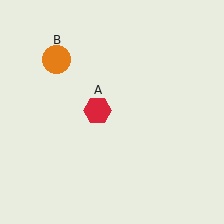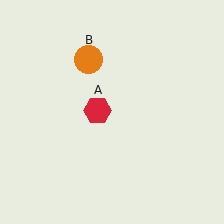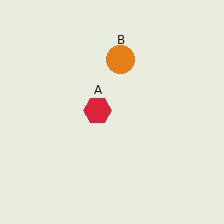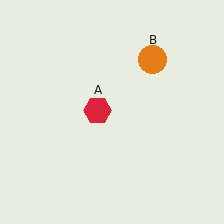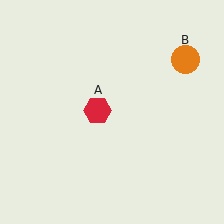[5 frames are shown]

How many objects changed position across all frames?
1 object changed position: orange circle (object B).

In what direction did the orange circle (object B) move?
The orange circle (object B) moved right.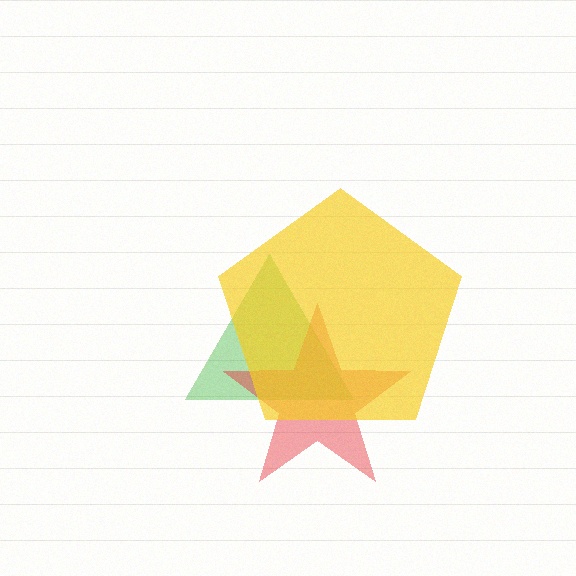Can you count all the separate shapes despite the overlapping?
Yes, there are 3 separate shapes.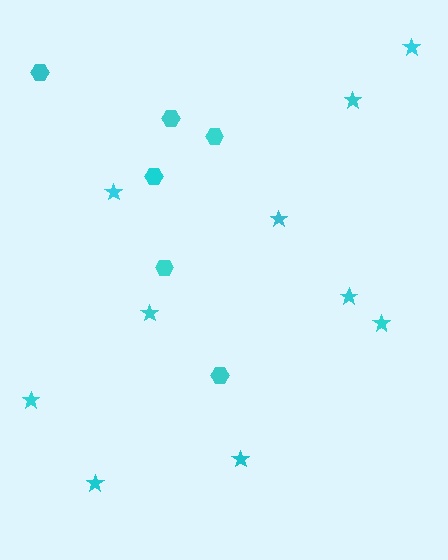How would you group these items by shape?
There are 2 groups: one group of hexagons (6) and one group of stars (10).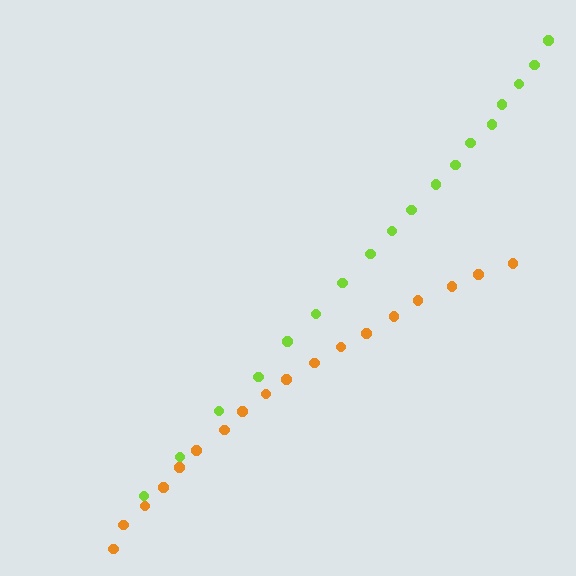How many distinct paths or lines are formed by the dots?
There are 2 distinct paths.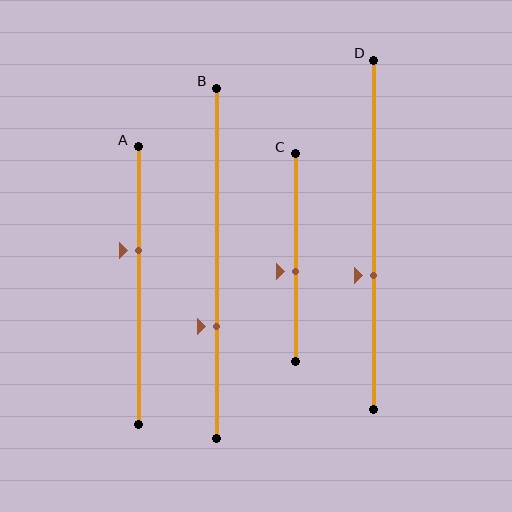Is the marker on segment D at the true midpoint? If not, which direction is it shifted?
No, the marker on segment D is shifted downward by about 12% of the segment length.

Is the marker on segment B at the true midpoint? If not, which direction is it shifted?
No, the marker on segment B is shifted downward by about 18% of the segment length.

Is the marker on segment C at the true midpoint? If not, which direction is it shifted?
No, the marker on segment C is shifted downward by about 7% of the segment length.